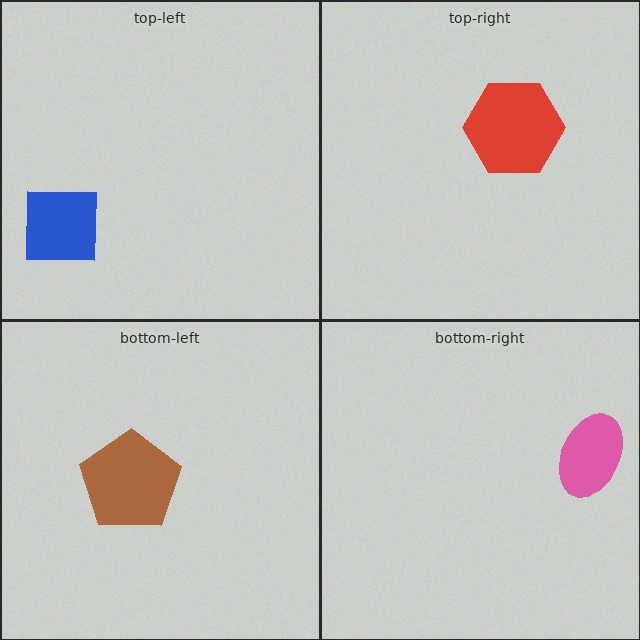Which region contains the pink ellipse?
The bottom-right region.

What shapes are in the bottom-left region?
The brown pentagon.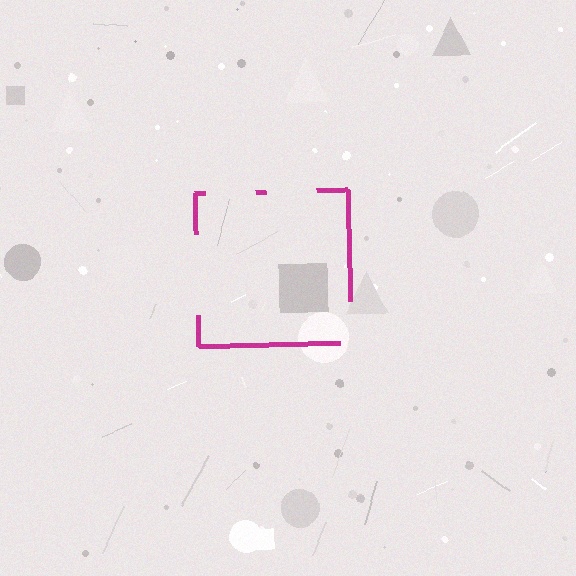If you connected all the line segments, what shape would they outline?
They would outline a square.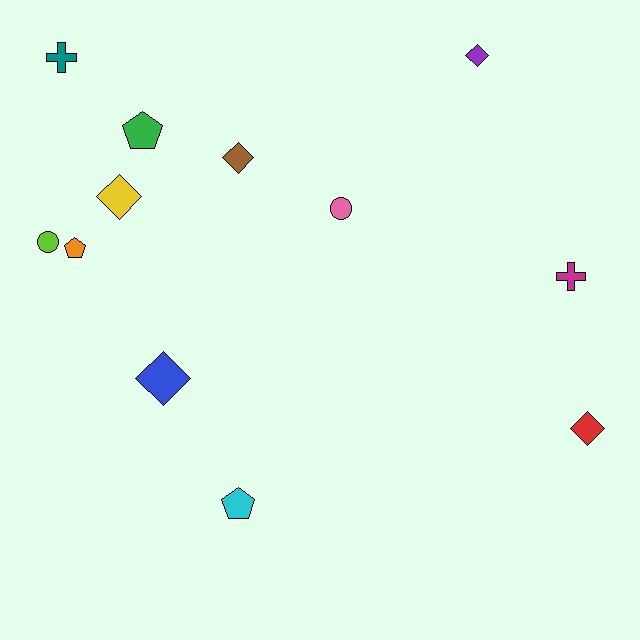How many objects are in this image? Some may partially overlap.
There are 12 objects.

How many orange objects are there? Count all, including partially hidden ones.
There is 1 orange object.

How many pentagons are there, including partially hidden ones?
There are 3 pentagons.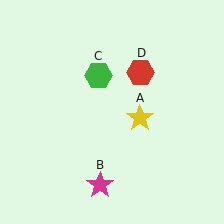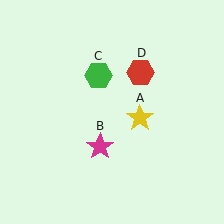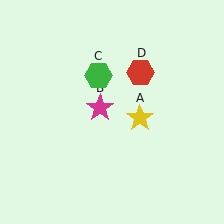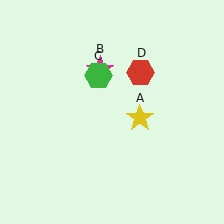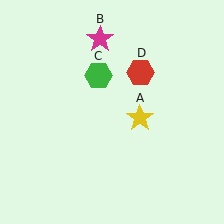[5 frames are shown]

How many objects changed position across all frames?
1 object changed position: magenta star (object B).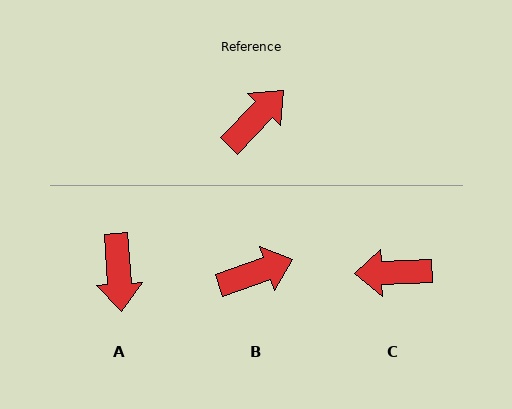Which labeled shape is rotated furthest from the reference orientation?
C, about 136 degrees away.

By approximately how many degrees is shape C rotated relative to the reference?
Approximately 136 degrees counter-clockwise.